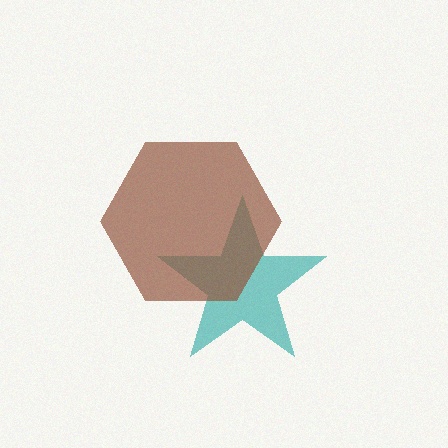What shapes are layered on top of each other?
The layered shapes are: a teal star, a brown hexagon.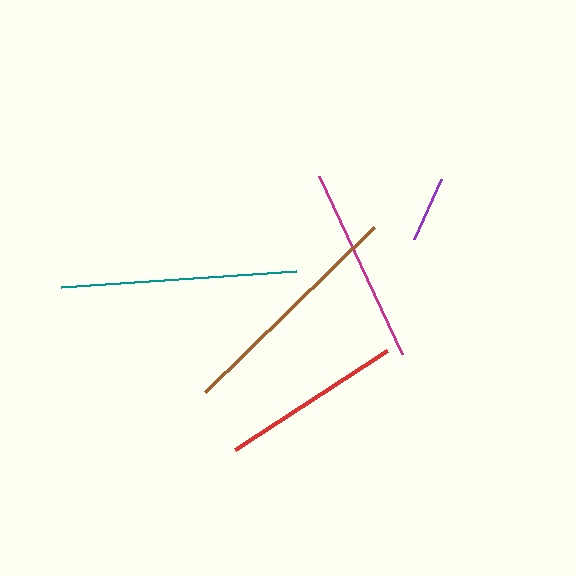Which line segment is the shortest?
The purple line is the shortest at approximately 65 pixels.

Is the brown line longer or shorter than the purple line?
The brown line is longer than the purple line.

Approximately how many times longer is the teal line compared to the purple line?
The teal line is approximately 3.6 times the length of the purple line.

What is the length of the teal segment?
The teal segment is approximately 236 pixels long.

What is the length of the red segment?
The red segment is approximately 182 pixels long.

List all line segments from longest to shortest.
From longest to shortest: brown, teal, magenta, red, purple.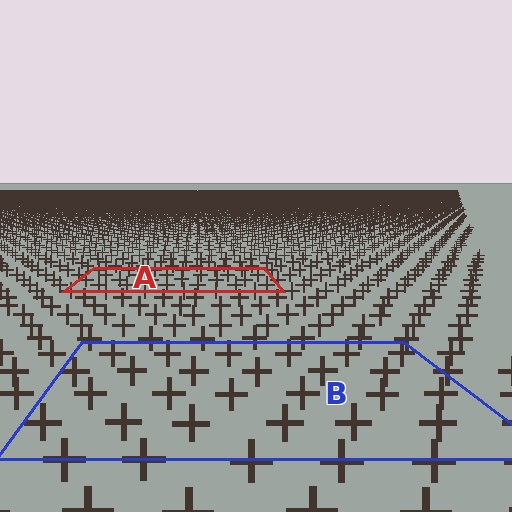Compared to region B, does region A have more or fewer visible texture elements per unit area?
Region A has more texture elements per unit area — they are packed more densely because it is farther away.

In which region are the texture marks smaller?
The texture marks are smaller in region A, because it is farther away.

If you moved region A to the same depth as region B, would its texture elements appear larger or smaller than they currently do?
They would appear larger. At a closer depth, the same texture elements are projected at a bigger on-screen size.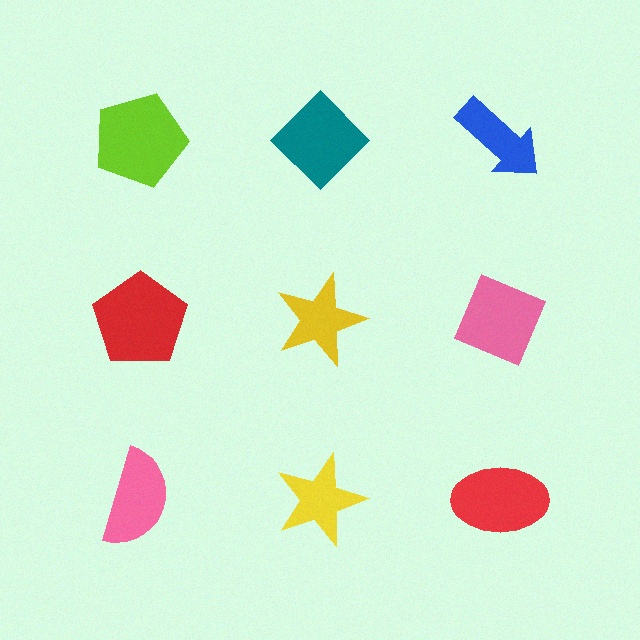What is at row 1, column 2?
A teal diamond.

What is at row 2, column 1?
A red pentagon.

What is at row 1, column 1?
A lime pentagon.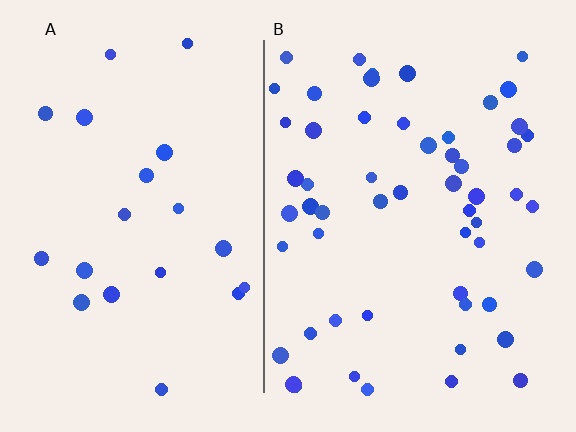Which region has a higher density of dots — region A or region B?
B (the right).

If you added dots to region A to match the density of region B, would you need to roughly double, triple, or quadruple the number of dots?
Approximately triple.